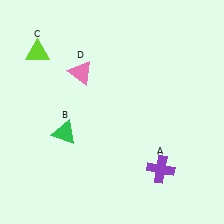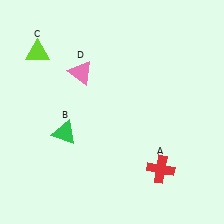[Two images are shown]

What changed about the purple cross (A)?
In Image 1, A is purple. In Image 2, it changed to red.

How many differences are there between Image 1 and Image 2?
There is 1 difference between the two images.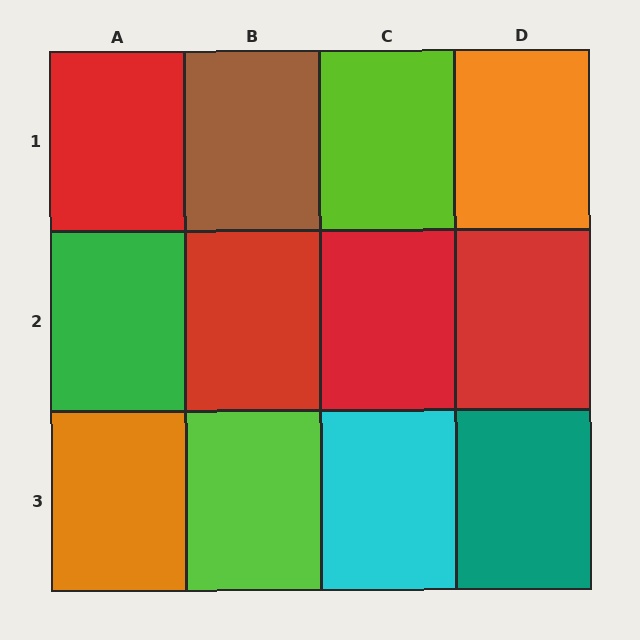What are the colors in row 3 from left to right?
Orange, lime, cyan, teal.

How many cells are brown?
1 cell is brown.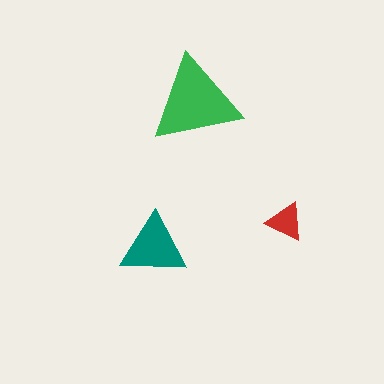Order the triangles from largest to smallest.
the green one, the teal one, the red one.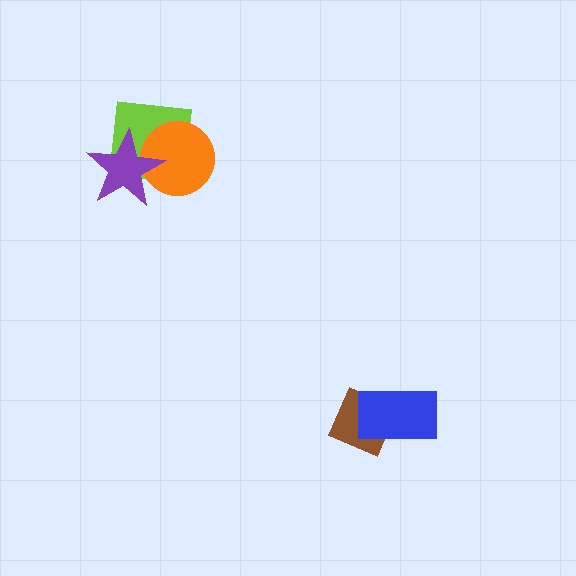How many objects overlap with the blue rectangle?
1 object overlaps with the blue rectangle.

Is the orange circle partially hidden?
Yes, it is partially covered by another shape.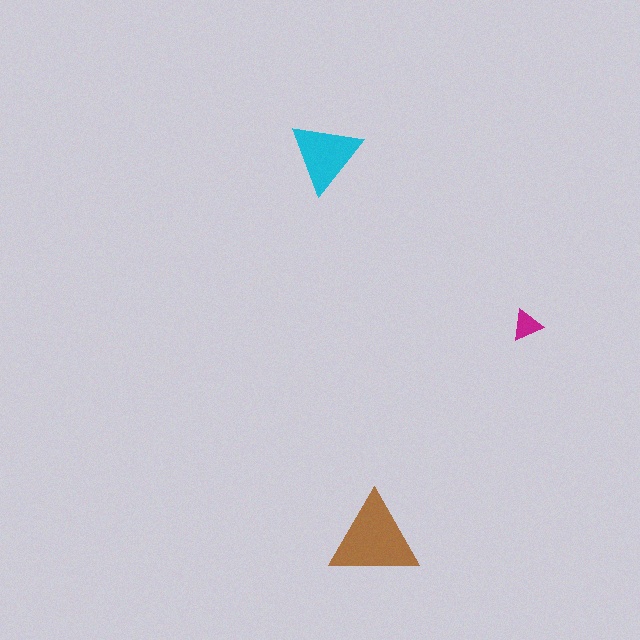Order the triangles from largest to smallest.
the brown one, the cyan one, the magenta one.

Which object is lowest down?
The brown triangle is bottommost.